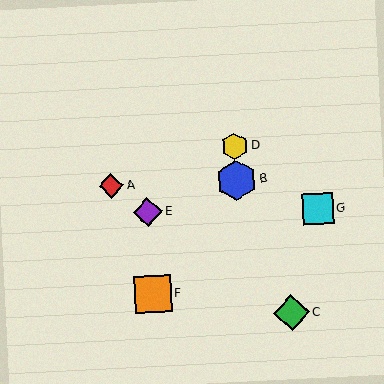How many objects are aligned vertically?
2 objects (B, D) are aligned vertically.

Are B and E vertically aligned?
No, B is at x≈236 and E is at x≈148.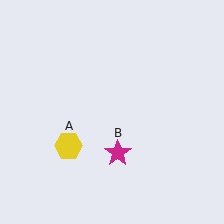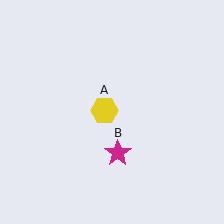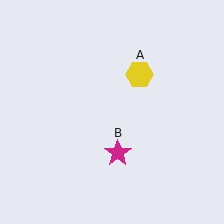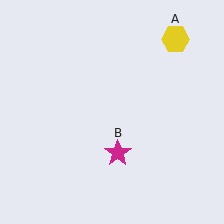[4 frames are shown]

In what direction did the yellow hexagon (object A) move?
The yellow hexagon (object A) moved up and to the right.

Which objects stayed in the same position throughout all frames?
Magenta star (object B) remained stationary.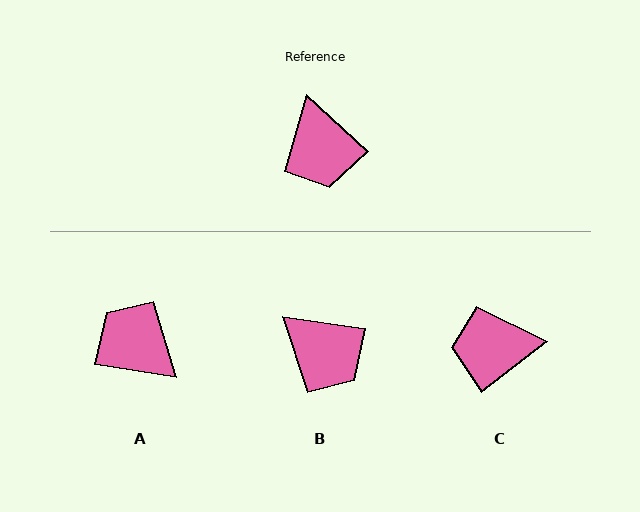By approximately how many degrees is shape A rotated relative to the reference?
Approximately 147 degrees clockwise.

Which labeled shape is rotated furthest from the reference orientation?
A, about 147 degrees away.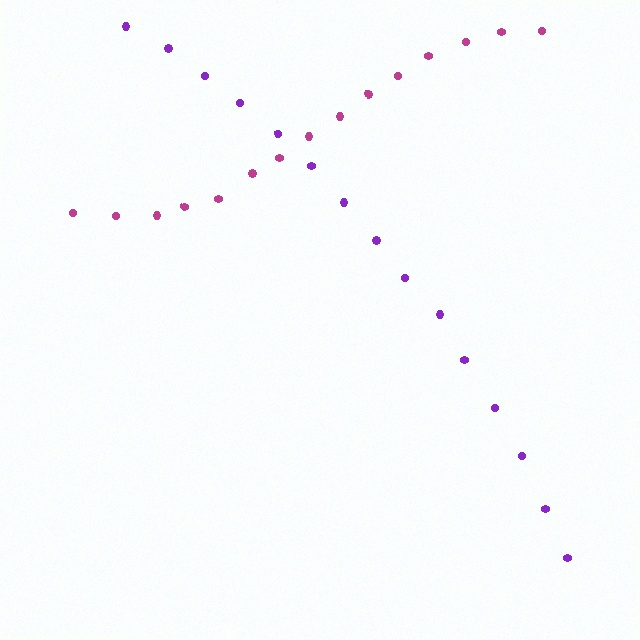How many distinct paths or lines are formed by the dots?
There are 2 distinct paths.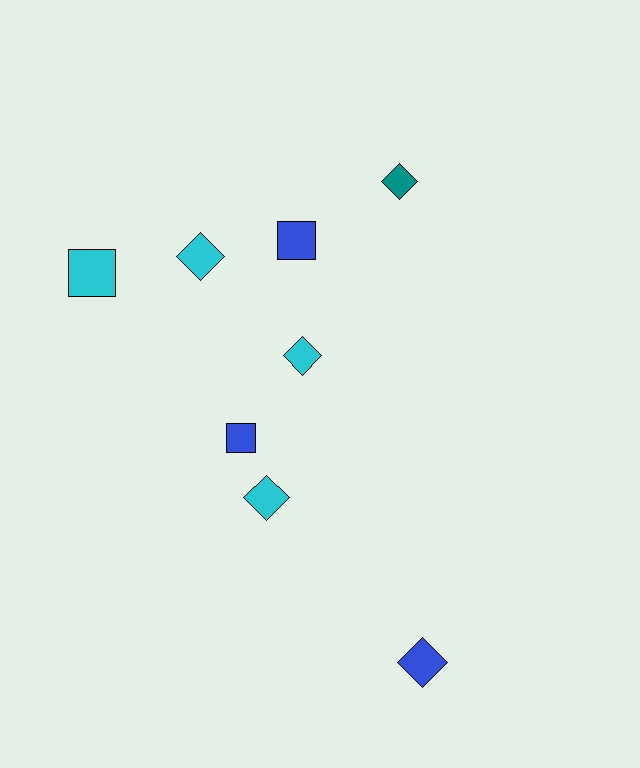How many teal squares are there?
There are no teal squares.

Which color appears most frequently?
Cyan, with 4 objects.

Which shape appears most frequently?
Diamond, with 5 objects.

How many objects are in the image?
There are 8 objects.